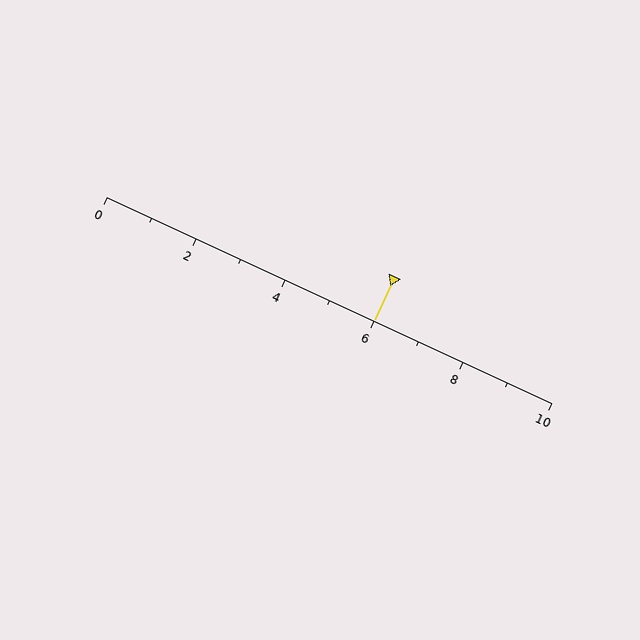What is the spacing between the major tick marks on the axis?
The major ticks are spaced 2 apart.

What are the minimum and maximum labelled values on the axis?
The axis runs from 0 to 10.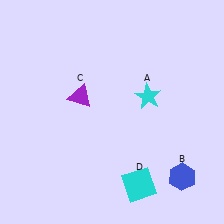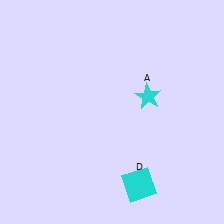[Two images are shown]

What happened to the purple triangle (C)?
The purple triangle (C) was removed in Image 2. It was in the top-left area of Image 1.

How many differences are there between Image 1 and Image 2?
There are 2 differences between the two images.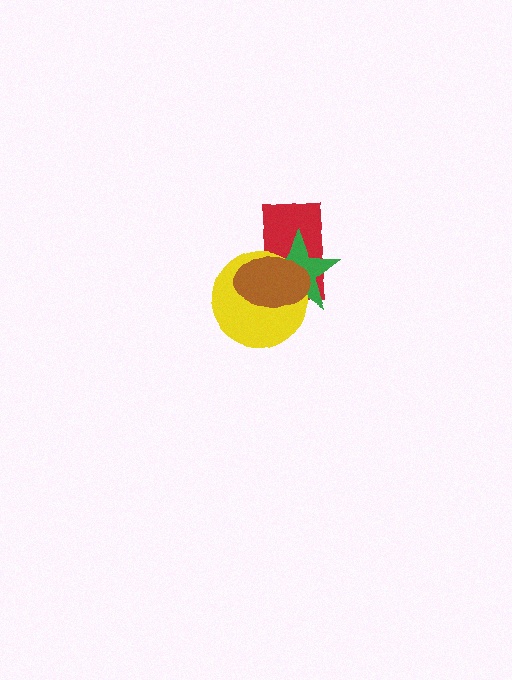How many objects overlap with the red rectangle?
3 objects overlap with the red rectangle.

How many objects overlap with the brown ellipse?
3 objects overlap with the brown ellipse.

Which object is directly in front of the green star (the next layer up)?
The yellow circle is directly in front of the green star.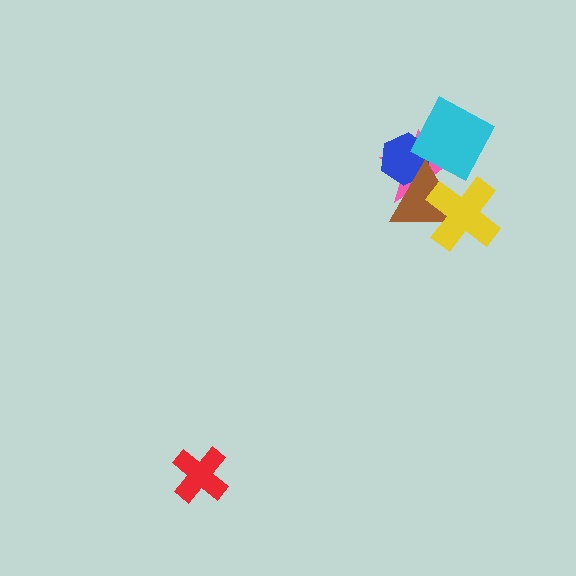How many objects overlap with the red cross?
0 objects overlap with the red cross.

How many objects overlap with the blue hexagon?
3 objects overlap with the blue hexagon.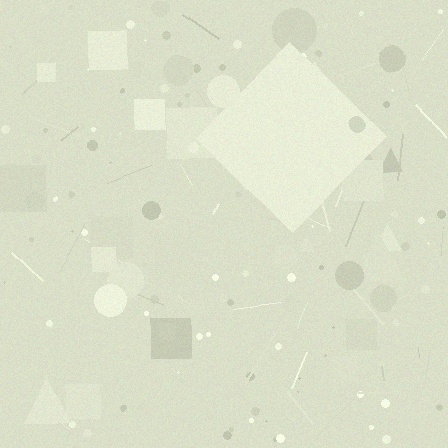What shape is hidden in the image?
A diamond is hidden in the image.